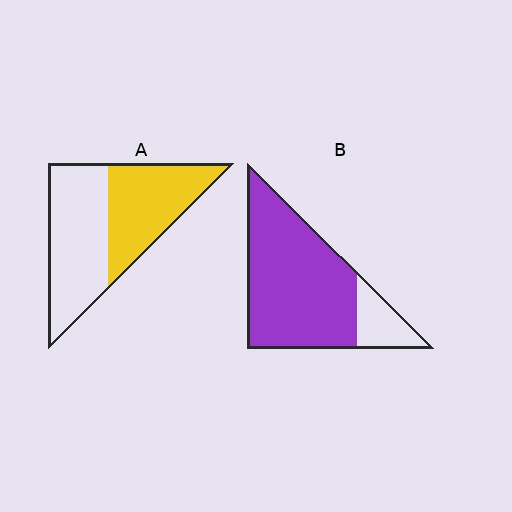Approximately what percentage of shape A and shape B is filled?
A is approximately 45% and B is approximately 85%.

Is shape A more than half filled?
Roughly half.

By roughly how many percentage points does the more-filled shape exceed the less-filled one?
By roughly 35 percentage points (B over A).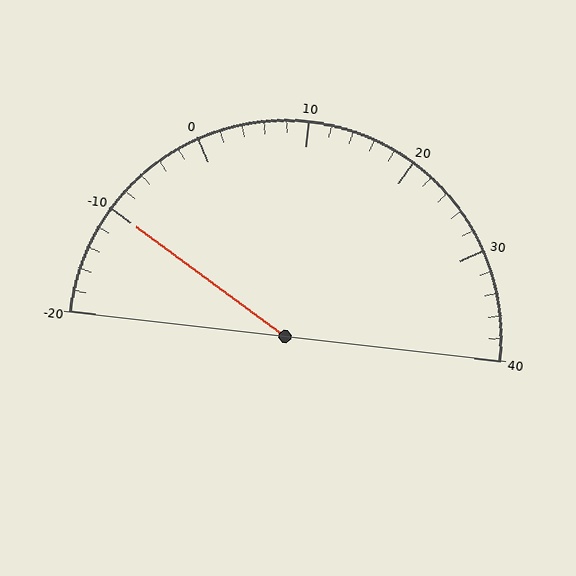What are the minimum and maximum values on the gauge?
The gauge ranges from -20 to 40.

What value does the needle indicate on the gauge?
The needle indicates approximately -10.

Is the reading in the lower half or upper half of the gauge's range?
The reading is in the lower half of the range (-20 to 40).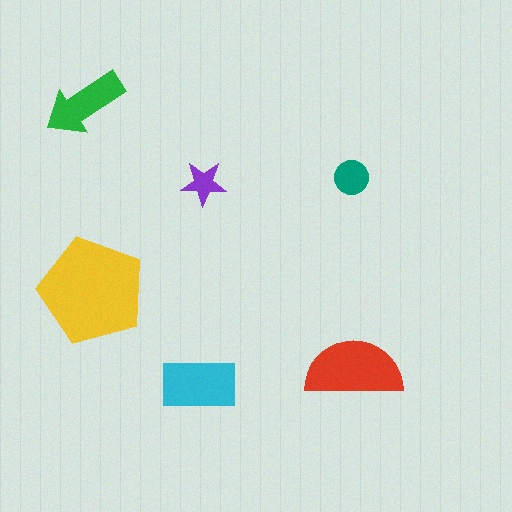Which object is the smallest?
The purple star.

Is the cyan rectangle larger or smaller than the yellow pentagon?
Smaller.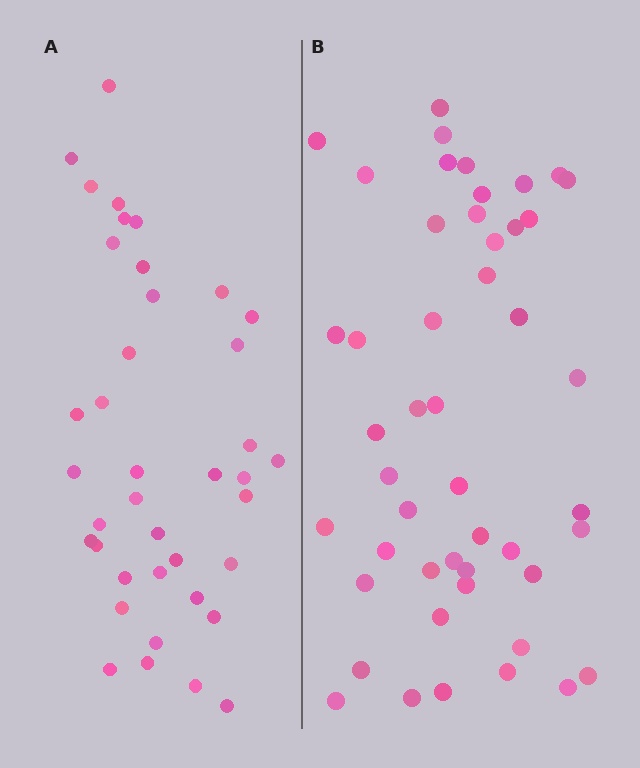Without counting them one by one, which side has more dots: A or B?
Region B (the right region) has more dots.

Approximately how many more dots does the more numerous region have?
Region B has roughly 8 or so more dots than region A.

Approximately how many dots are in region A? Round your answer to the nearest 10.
About 40 dots. (The exact count is 39, which rounds to 40.)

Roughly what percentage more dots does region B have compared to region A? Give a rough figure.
About 25% more.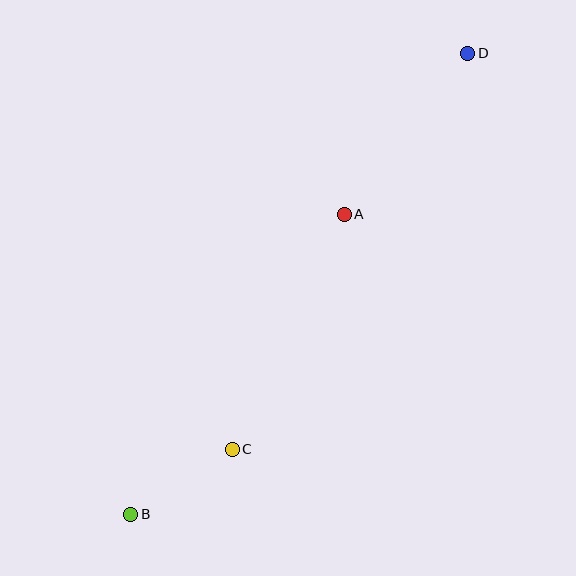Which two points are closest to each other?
Points B and C are closest to each other.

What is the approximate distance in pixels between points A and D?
The distance between A and D is approximately 203 pixels.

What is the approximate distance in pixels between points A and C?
The distance between A and C is approximately 260 pixels.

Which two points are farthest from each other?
Points B and D are farthest from each other.